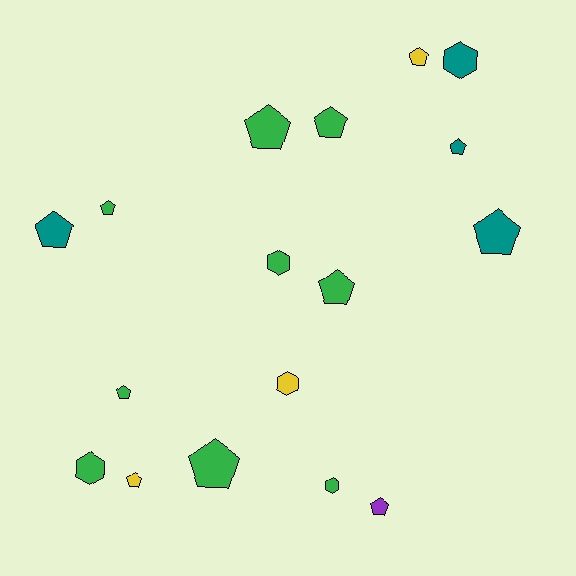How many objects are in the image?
There are 17 objects.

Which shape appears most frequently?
Pentagon, with 12 objects.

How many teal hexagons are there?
There is 1 teal hexagon.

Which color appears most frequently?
Green, with 9 objects.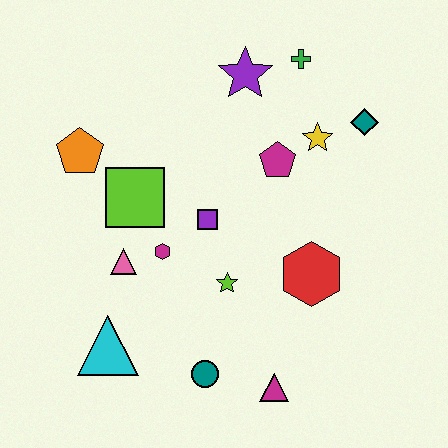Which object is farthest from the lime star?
The green cross is farthest from the lime star.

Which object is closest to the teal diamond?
The yellow star is closest to the teal diamond.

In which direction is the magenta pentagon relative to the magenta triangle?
The magenta pentagon is above the magenta triangle.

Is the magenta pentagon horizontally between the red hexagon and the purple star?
Yes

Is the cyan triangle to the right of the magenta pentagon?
No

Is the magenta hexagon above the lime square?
No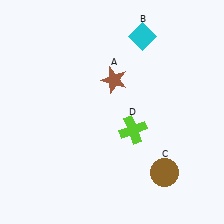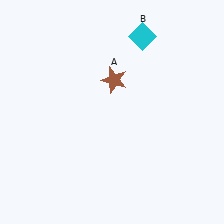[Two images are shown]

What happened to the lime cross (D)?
The lime cross (D) was removed in Image 2. It was in the bottom-right area of Image 1.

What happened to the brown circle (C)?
The brown circle (C) was removed in Image 2. It was in the bottom-right area of Image 1.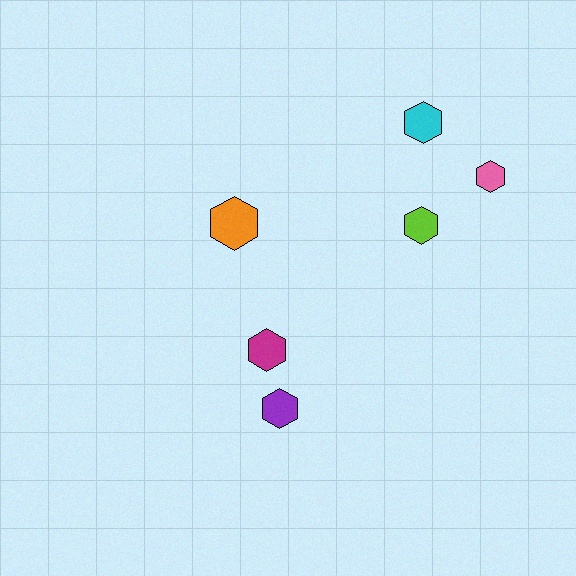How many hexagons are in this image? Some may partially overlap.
There are 6 hexagons.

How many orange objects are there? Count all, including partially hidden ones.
There is 1 orange object.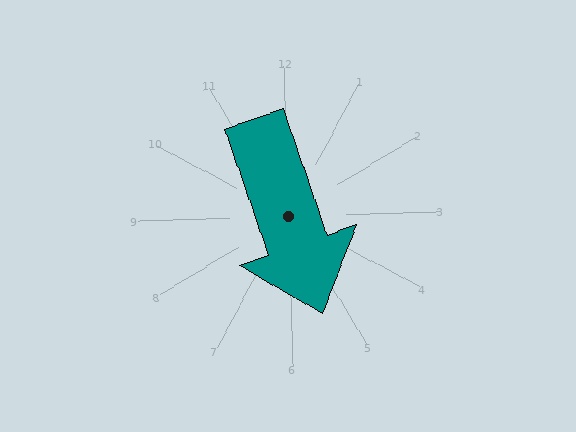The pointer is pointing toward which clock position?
Roughly 5 o'clock.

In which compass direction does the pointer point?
South.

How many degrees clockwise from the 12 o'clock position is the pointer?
Approximately 162 degrees.